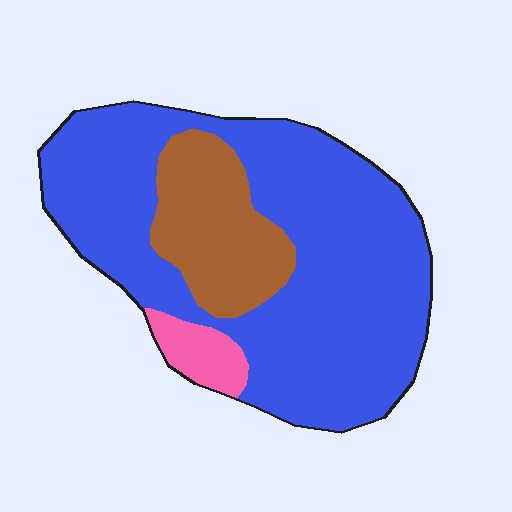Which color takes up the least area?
Pink, at roughly 5%.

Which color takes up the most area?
Blue, at roughly 75%.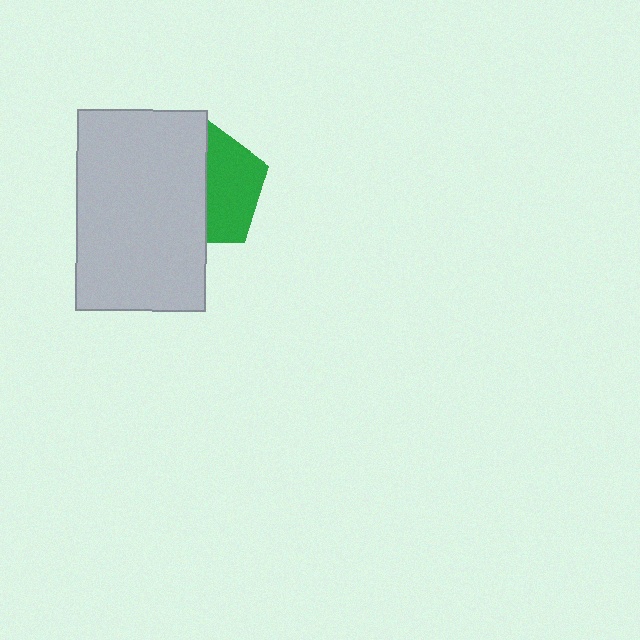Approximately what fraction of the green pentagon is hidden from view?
Roughly 53% of the green pentagon is hidden behind the light gray rectangle.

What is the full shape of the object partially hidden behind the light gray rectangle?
The partially hidden object is a green pentagon.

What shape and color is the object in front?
The object in front is a light gray rectangle.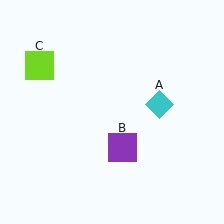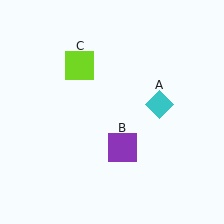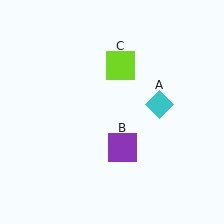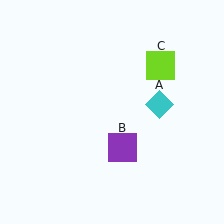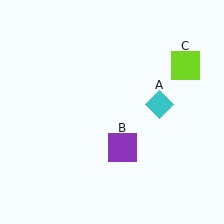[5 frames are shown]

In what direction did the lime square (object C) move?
The lime square (object C) moved right.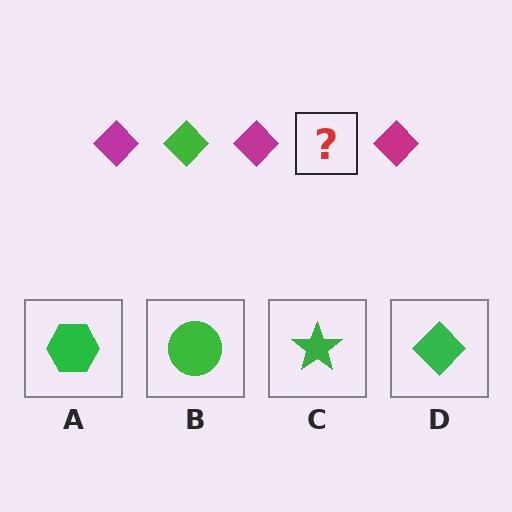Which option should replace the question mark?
Option D.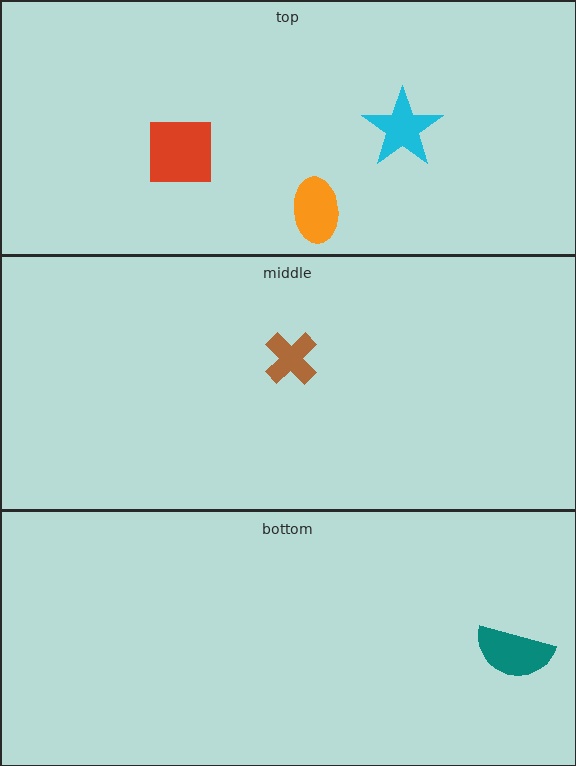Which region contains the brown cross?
The middle region.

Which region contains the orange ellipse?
The top region.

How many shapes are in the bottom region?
1.